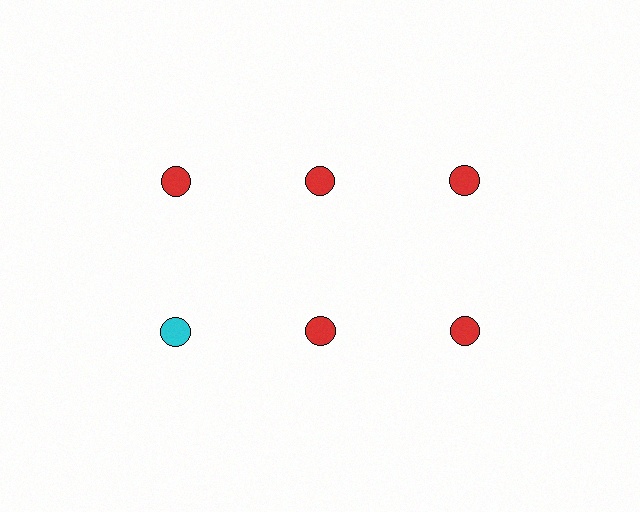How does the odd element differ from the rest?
It has a different color: cyan instead of red.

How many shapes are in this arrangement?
There are 6 shapes arranged in a grid pattern.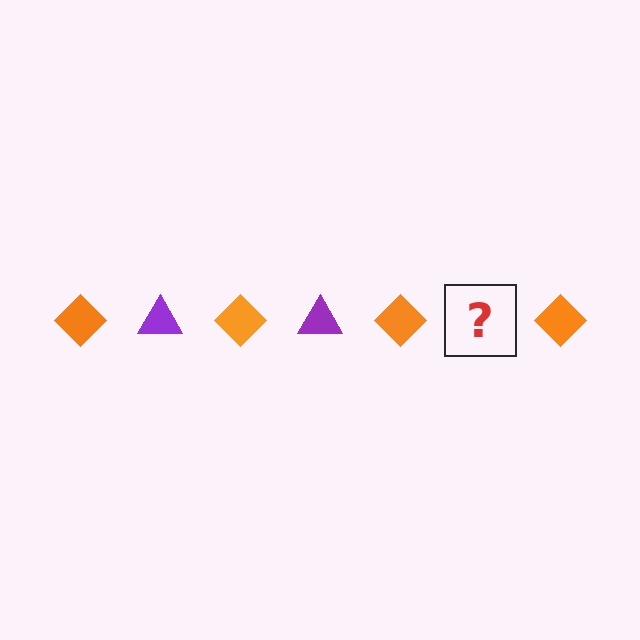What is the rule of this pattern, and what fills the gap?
The rule is that the pattern alternates between orange diamond and purple triangle. The gap should be filled with a purple triangle.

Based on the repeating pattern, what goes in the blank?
The blank should be a purple triangle.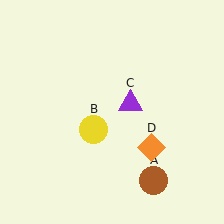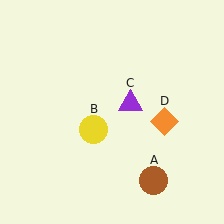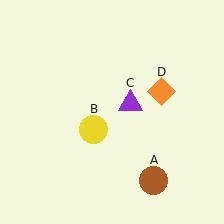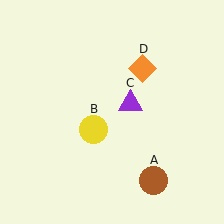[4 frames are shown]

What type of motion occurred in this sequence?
The orange diamond (object D) rotated counterclockwise around the center of the scene.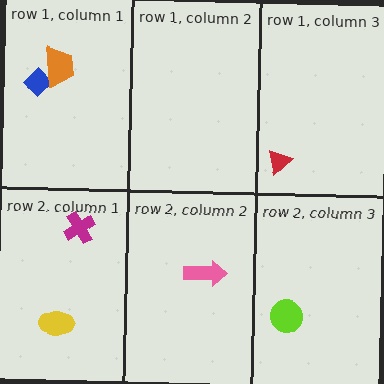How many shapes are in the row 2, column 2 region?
1.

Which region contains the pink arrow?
The row 2, column 2 region.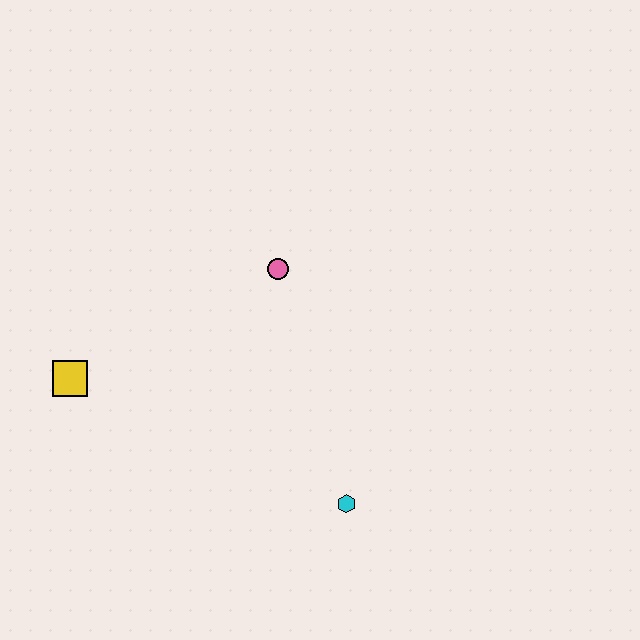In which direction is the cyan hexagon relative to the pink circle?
The cyan hexagon is below the pink circle.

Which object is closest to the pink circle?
The yellow square is closest to the pink circle.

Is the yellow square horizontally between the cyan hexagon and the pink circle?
No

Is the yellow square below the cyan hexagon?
No